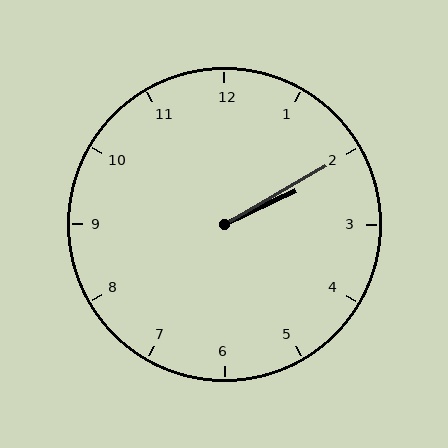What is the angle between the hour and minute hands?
Approximately 5 degrees.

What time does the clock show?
2:10.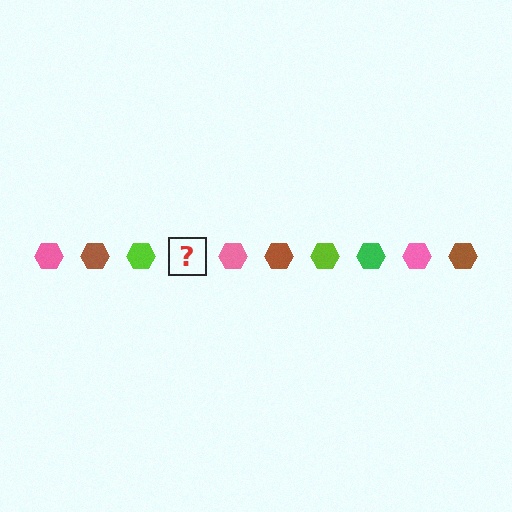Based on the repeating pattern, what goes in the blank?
The blank should be a green hexagon.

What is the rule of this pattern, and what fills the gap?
The rule is that the pattern cycles through pink, brown, lime, green hexagons. The gap should be filled with a green hexagon.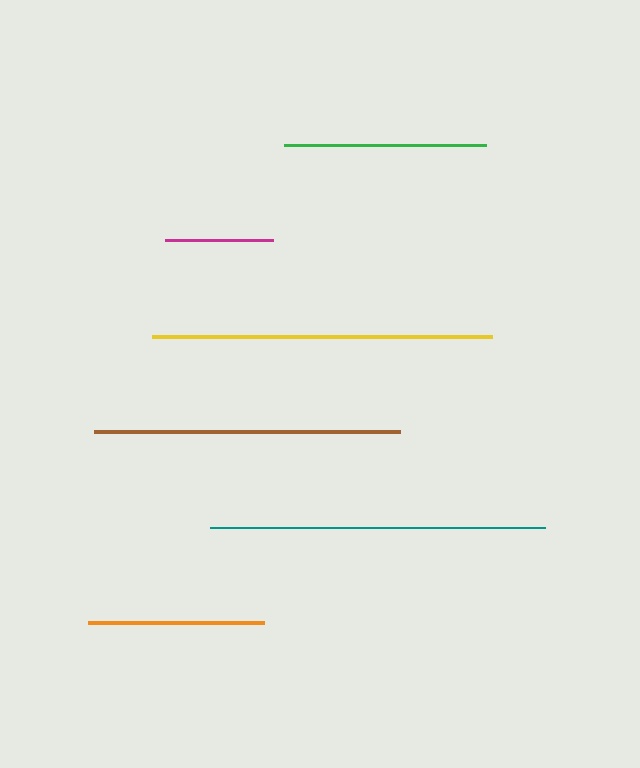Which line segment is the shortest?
The magenta line is the shortest at approximately 108 pixels.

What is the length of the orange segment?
The orange segment is approximately 176 pixels long.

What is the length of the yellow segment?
The yellow segment is approximately 341 pixels long.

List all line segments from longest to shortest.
From longest to shortest: yellow, teal, brown, green, orange, magenta.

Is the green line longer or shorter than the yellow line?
The yellow line is longer than the green line.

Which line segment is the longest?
The yellow line is the longest at approximately 341 pixels.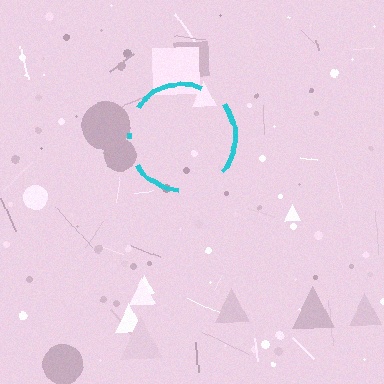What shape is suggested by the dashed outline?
The dashed outline suggests a circle.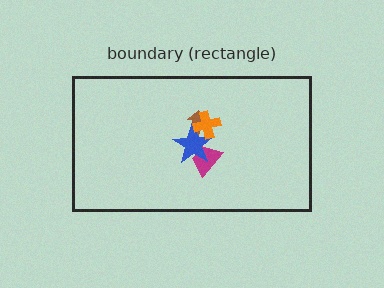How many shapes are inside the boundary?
4 inside, 0 outside.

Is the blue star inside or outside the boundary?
Inside.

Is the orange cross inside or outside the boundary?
Inside.